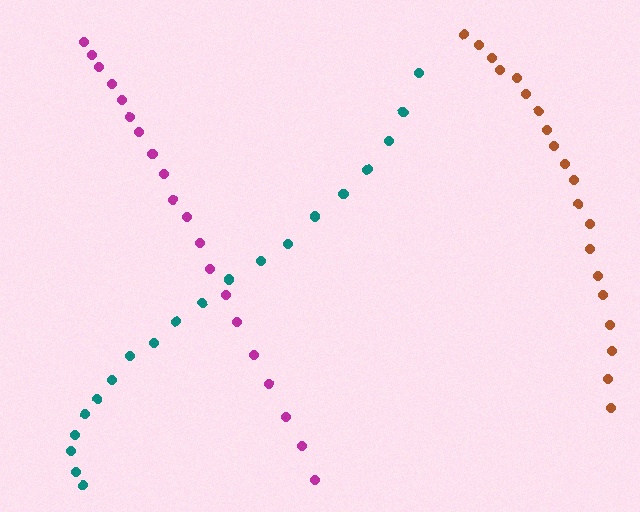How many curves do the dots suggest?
There are 3 distinct paths.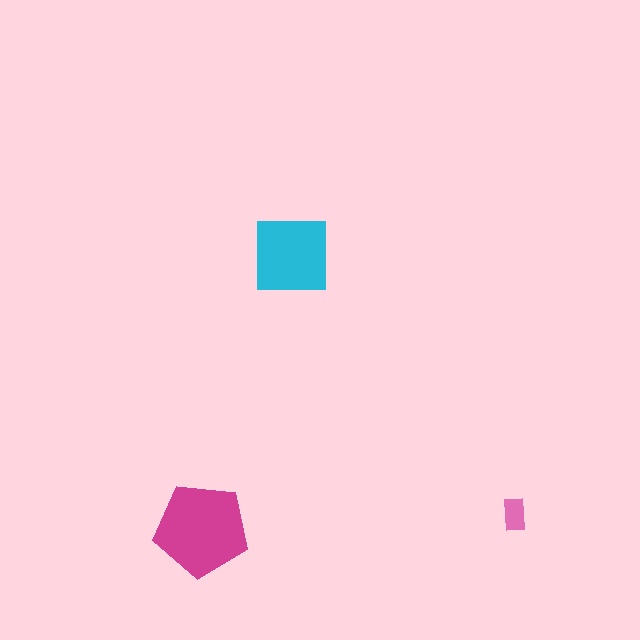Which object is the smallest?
The pink rectangle.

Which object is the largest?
The magenta pentagon.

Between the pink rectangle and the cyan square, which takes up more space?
The cyan square.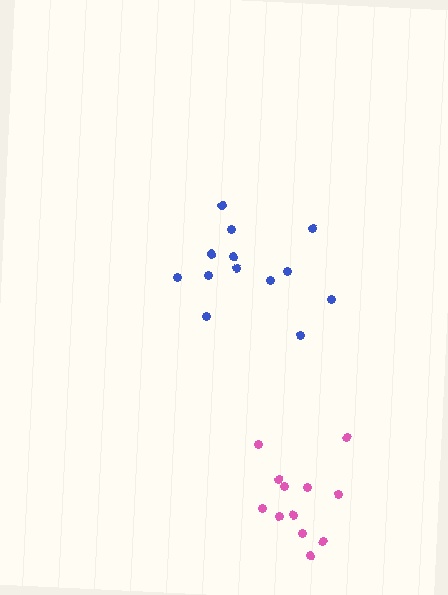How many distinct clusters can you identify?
There are 2 distinct clusters.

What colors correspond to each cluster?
The clusters are colored: pink, blue.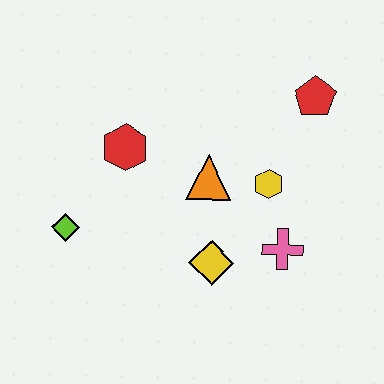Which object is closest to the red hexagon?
The orange triangle is closest to the red hexagon.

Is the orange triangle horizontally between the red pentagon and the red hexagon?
Yes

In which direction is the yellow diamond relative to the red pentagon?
The yellow diamond is below the red pentagon.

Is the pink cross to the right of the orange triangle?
Yes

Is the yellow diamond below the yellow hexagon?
Yes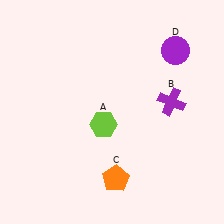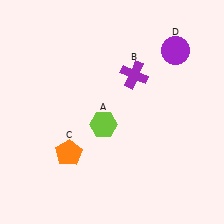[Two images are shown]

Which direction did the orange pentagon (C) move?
The orange pentagon (C) moved left.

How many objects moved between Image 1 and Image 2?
2 objects moved between the two images.